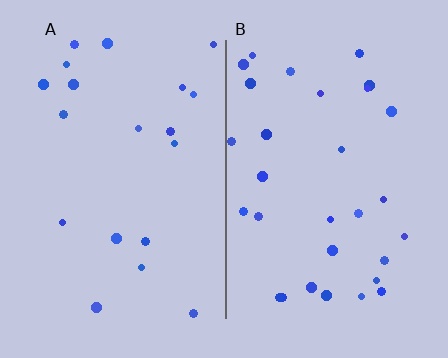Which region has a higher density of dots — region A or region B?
B (the right).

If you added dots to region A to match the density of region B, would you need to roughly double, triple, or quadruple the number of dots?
Approximately double.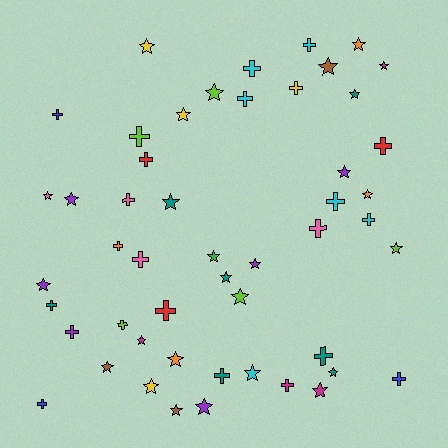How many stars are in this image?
There are 27 stars.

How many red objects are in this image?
There are 3 red objects.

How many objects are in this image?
There are 50 objects.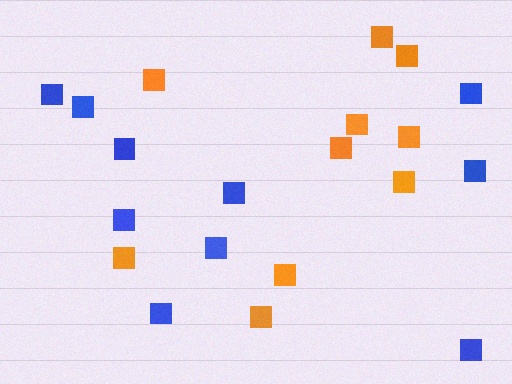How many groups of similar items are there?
There are 2 groups: one group of orange squares (10) and one group of blue squares (10).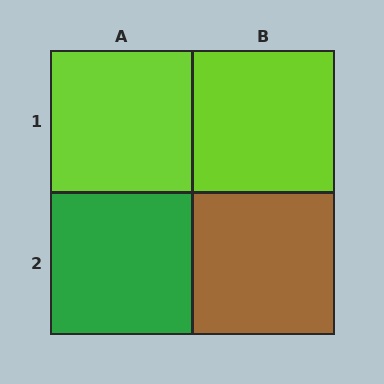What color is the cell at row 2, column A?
Green.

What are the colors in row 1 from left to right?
Lime, lime.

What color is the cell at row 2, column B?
Brown.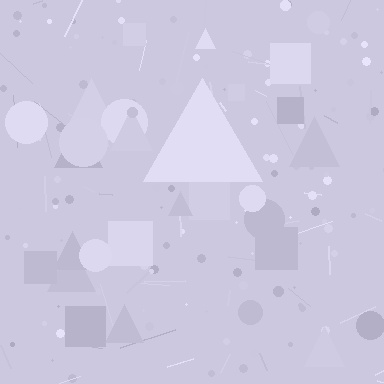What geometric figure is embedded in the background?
A triangle is embedded in the background.